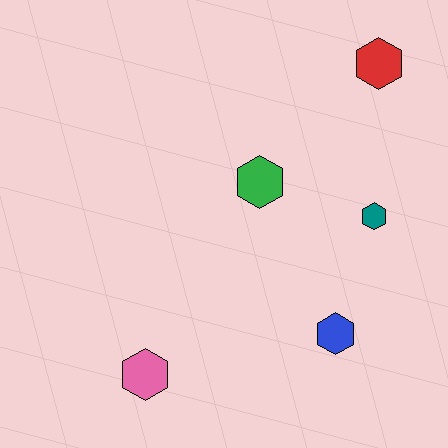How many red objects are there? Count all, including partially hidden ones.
There is 1 red object.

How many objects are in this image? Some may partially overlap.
There are 5 objects.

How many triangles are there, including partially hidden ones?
There are no triangles.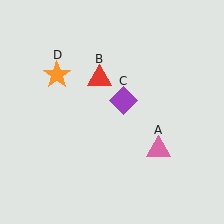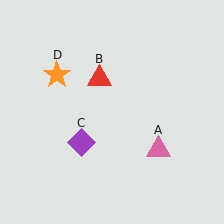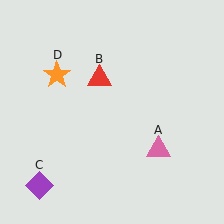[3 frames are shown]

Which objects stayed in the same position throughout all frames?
Pink triangle (object A) and red triangle (object B) and orange star (object D) remained stationary.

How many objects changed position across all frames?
1 object changed position: purple diamond (object C).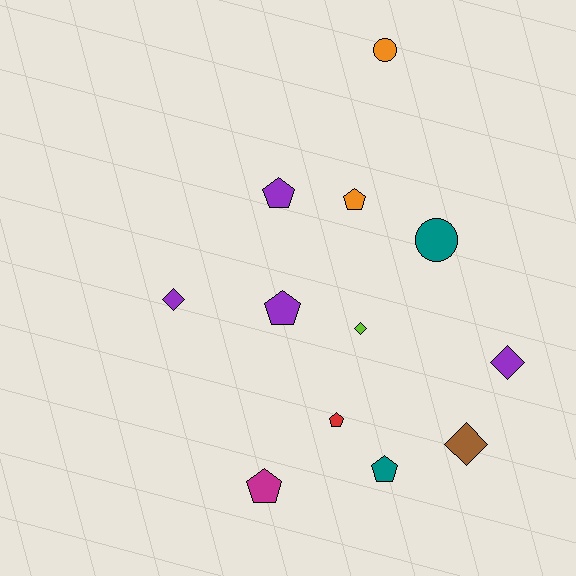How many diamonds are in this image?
There are 4 diamonds.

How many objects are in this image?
There are 12 objects.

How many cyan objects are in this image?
There are no cyan objects.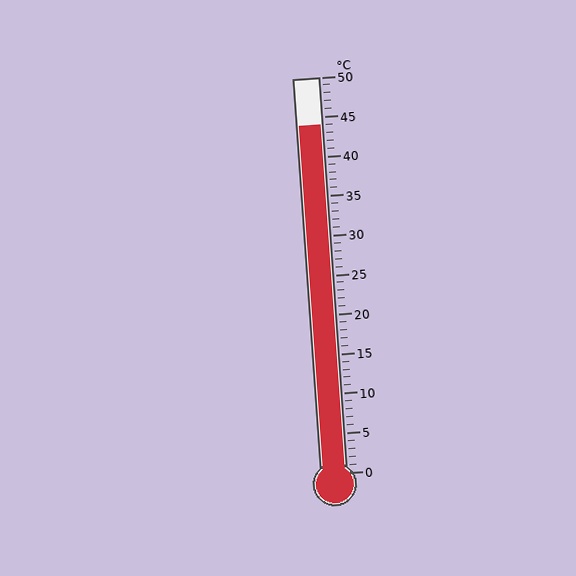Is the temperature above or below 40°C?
The temperature is above 40°C.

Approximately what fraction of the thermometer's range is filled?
The thermometer is filled to approximately 90% of its range.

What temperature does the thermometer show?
The thermometer shows approximately 44°C.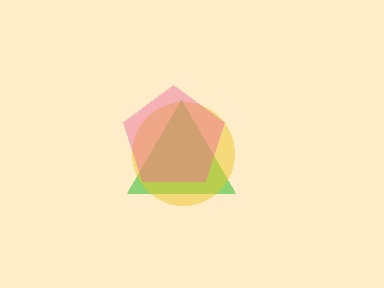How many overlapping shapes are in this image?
There are 3 overlapping shapes in the image.